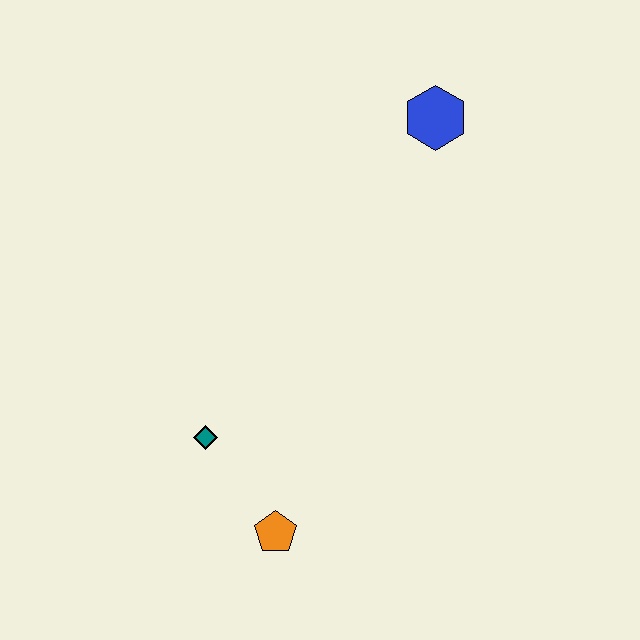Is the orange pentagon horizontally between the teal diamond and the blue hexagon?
Yes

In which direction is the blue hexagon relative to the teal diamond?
The blue hexagon is above the teal diamond.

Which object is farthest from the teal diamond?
The blue hexagon is farthest from the teal diamond.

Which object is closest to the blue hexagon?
The teal diamond is closest to the blue hexagon.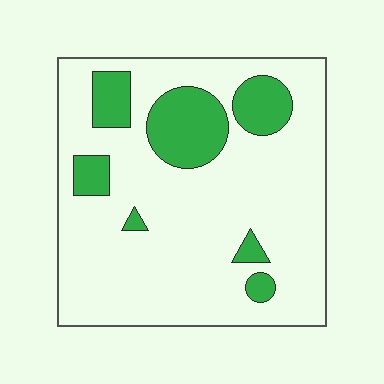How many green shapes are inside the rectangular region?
7.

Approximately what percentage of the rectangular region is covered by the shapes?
Approximately 20%.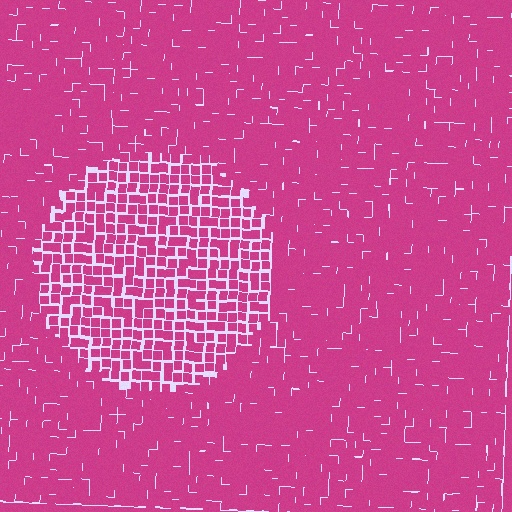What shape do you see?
I see a circle.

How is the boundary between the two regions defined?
The boundary is defined by a change in element density (approximately 1.6x ratio). All elements are the same color, size, and shape.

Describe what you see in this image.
The image contains small magenta elements arranged at two different densities. A circle-shaped region is visible where the elements are less densely packed than the surrounding area.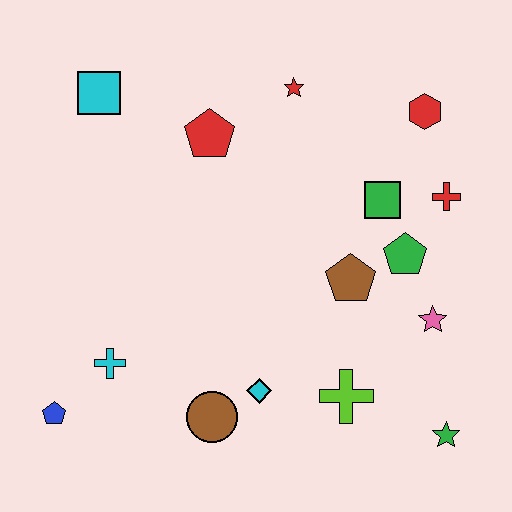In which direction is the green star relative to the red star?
The green star is below the red star.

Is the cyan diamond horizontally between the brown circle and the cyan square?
No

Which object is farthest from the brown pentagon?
The blue pentagon is farthest from the brown pentagon.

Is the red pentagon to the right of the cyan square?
Yes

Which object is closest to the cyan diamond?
The brown circle is closest to the cyan diamond.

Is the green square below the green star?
No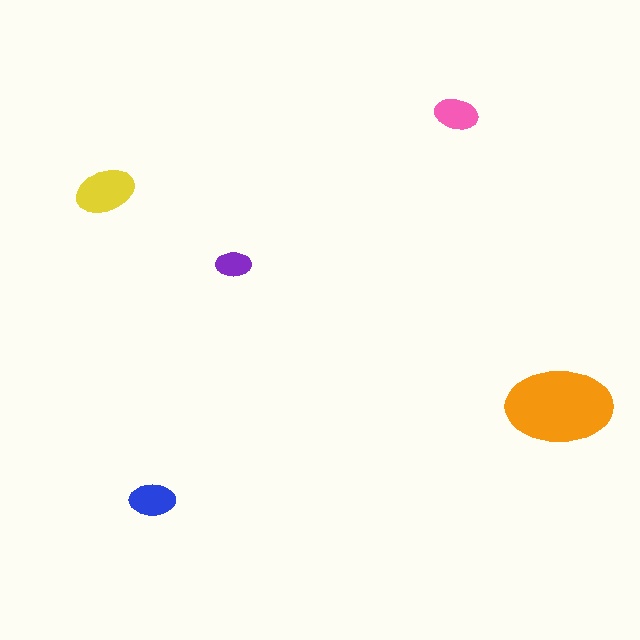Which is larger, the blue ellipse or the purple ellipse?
The blue one.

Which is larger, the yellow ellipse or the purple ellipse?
The yellow one.